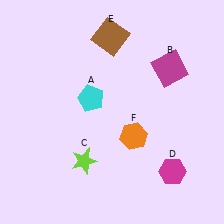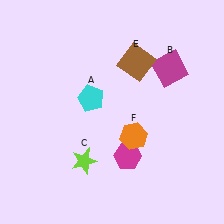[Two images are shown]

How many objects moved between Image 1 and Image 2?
2 objects moved between the two images.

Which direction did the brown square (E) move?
The brown square (E) moved right.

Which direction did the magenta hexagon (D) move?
The magenta hexagon (D) moved left.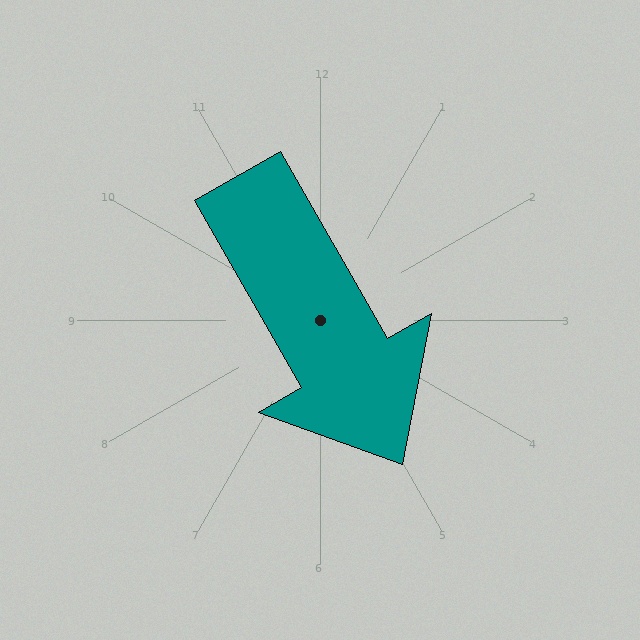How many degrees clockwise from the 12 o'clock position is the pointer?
Approximately 150 degrees.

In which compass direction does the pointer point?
Southeast.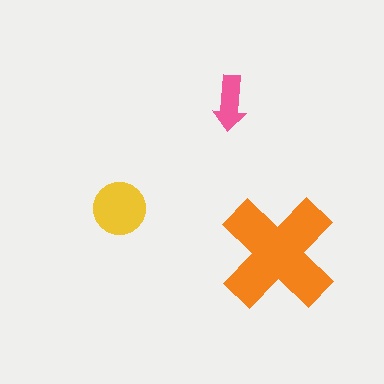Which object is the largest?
The orange cross.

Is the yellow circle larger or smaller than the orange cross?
Smaller.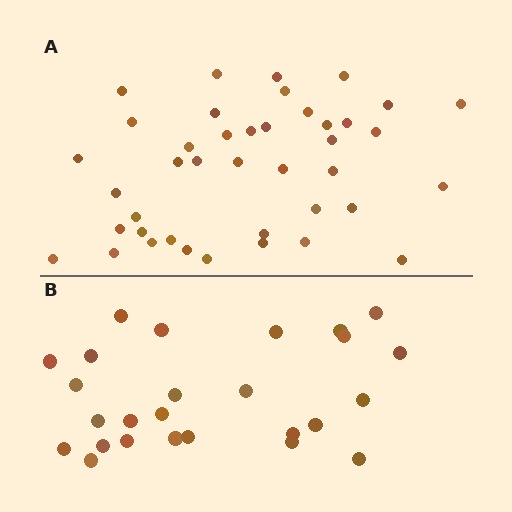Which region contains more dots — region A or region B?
Region A (the top region) has more dots.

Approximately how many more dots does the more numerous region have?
Region A has approximately 15 more dots than region B.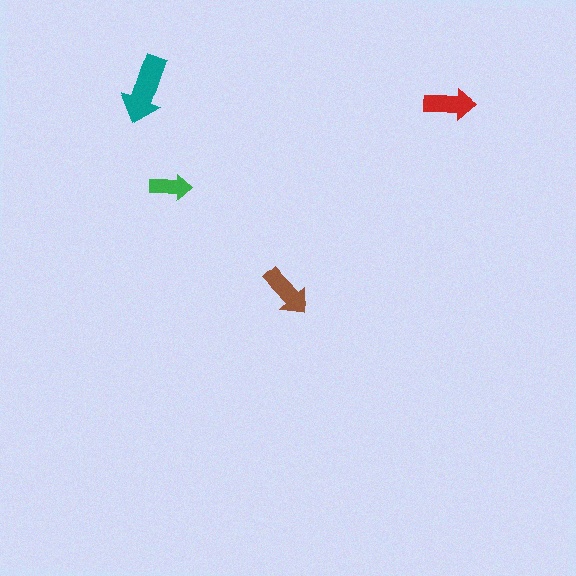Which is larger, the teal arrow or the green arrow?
The teal one.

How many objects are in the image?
There are 4 objects in the image.